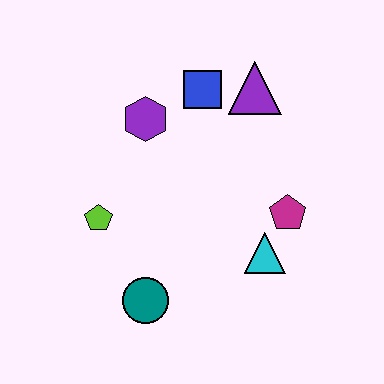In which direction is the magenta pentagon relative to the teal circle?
The magenta pentagon is to the right of the teal circle.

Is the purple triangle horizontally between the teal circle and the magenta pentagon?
Yes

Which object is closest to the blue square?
The purple triangle is closest to the blue square.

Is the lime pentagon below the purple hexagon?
Yes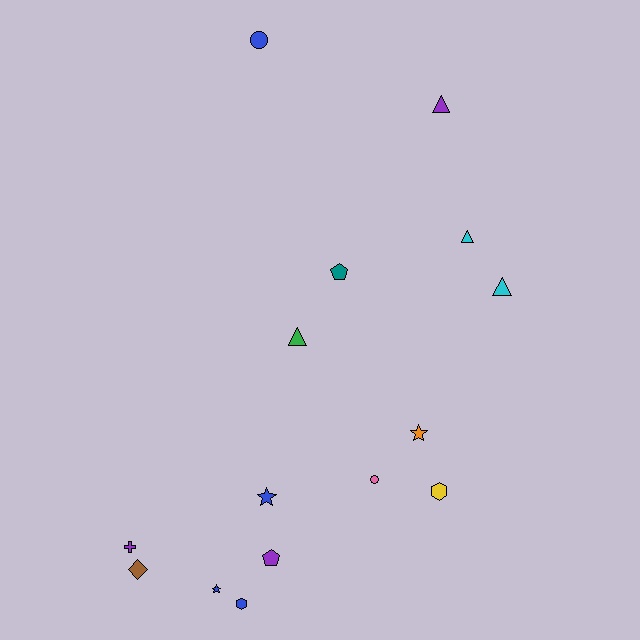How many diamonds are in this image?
There is 1 diamond.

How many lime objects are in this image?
There are no lime objects.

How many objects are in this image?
There are 15 objects.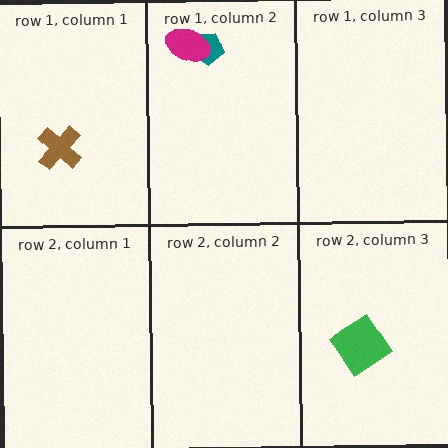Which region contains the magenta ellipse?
The row 1, column 2 region.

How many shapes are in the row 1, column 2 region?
2.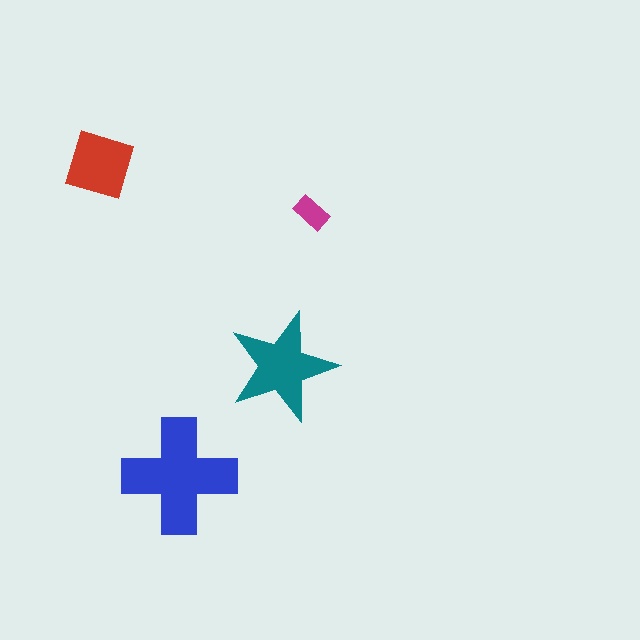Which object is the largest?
The blue cross.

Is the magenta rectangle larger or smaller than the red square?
Smaller.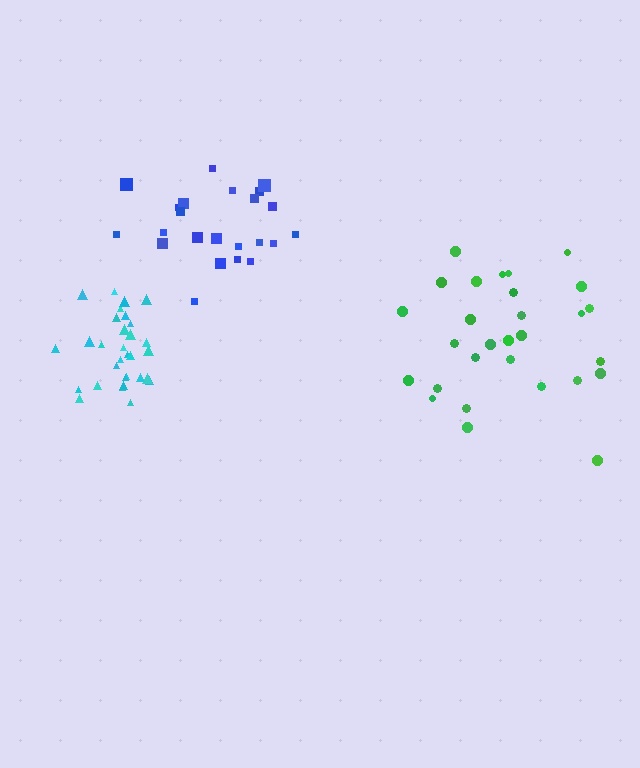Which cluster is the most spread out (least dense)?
Green.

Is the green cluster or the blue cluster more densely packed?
Blue.